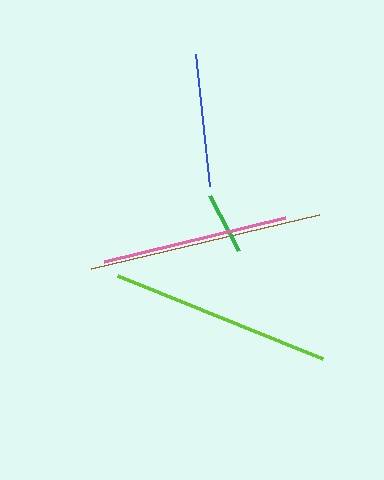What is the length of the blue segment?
The blue segment is approximately 133 pixels long.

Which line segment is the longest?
The brown line is the longest at approximately 234 pixels.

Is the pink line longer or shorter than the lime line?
The lime line is longer than the pink line.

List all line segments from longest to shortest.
From longest to shortest: brown, lime, pink, blue, green.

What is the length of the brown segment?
The brown segment is approximately 234 pixels long.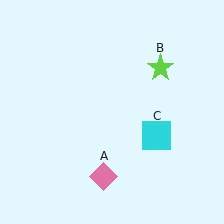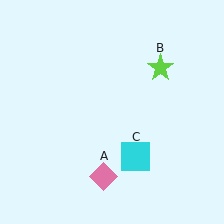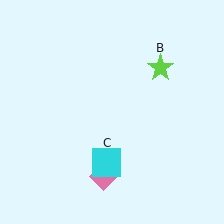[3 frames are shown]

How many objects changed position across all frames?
1 object changed position: cyan square (object C).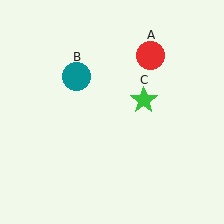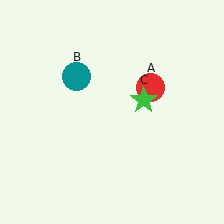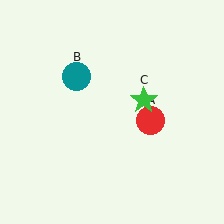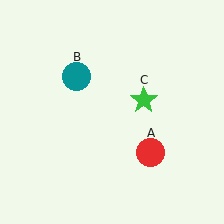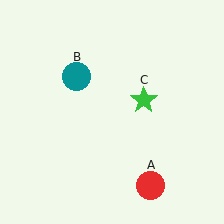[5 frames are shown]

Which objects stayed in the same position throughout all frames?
Teal circle (object B) and green star (object C) remained stationary.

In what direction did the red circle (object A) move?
The red circle (object A) moved down.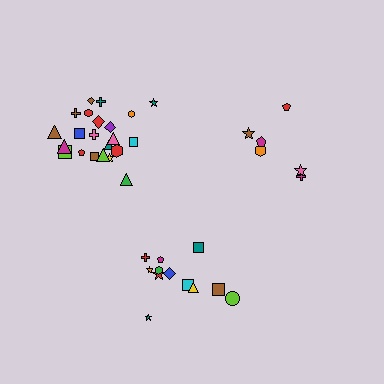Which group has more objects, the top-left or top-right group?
The top-left group.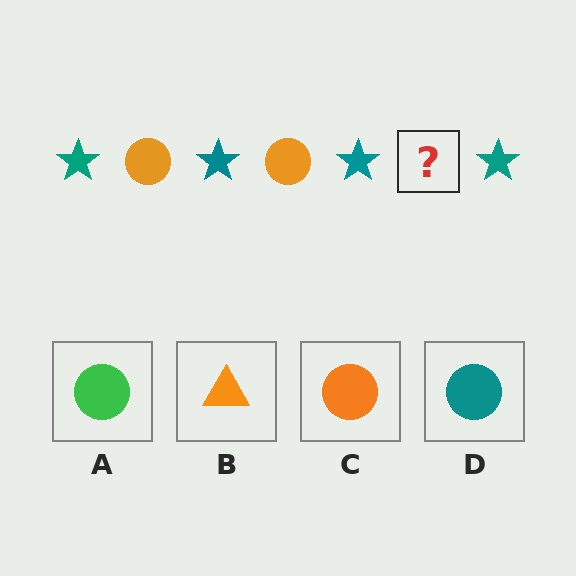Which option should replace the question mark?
Option C.